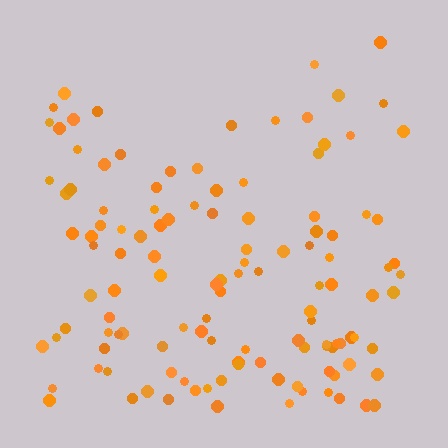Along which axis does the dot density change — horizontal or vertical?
Vertical.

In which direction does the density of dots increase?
From top to bottom, with the bottom side densest.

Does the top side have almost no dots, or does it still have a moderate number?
Still a moderate number, just noticeably fewer than the bottom.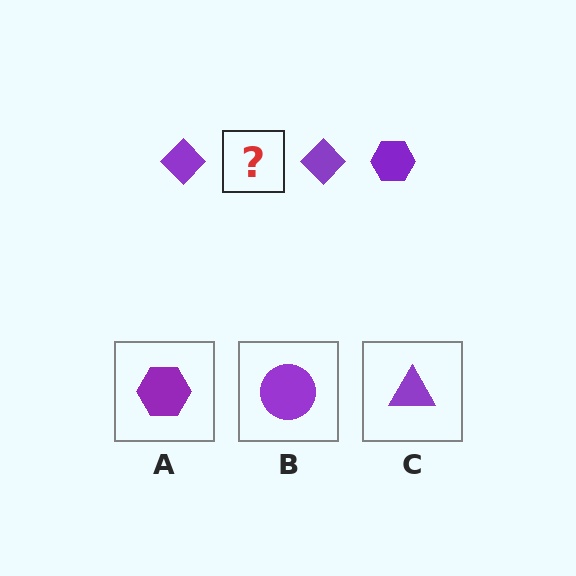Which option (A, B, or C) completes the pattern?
A.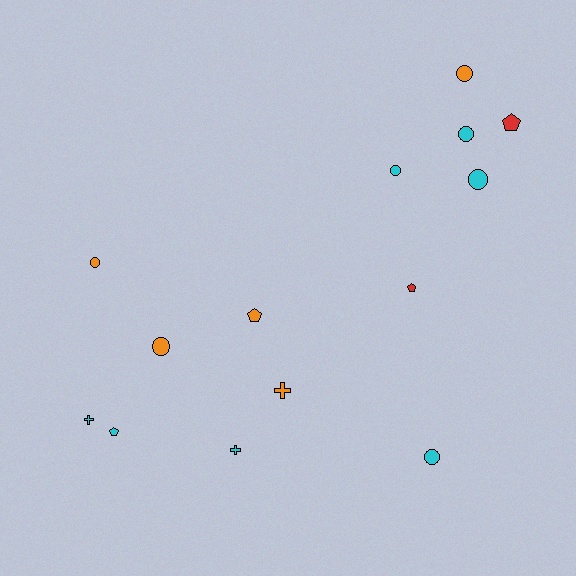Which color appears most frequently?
Cyan, with 7 objects.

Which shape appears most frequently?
Circle, with 7 objects.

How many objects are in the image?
There are 14 objects.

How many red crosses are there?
There are no red crosses.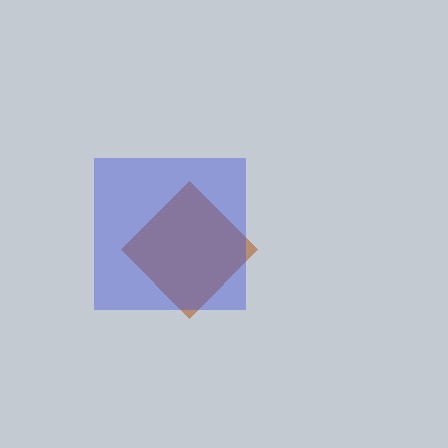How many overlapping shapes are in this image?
There are 2 overlapping shapes in the image.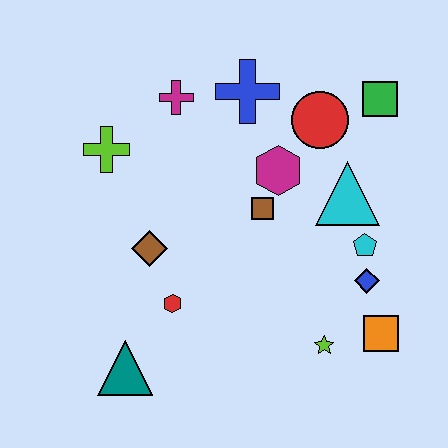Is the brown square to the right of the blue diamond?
No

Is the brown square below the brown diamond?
No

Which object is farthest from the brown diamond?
The green square is farthest from the brown diamond.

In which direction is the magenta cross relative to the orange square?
The magenta cross is above the orange square.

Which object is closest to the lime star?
The orange square is closest to the lime star.